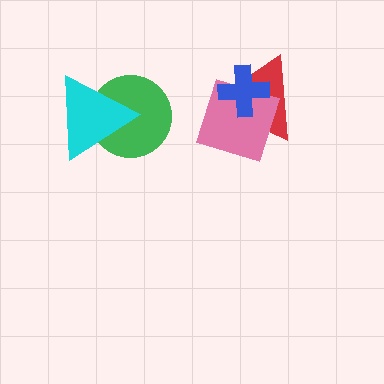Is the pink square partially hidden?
Yes, it is partially covered by another shape.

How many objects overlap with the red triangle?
2 objects overlap with the red triangle.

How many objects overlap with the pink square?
2 objects overlap with the pink square.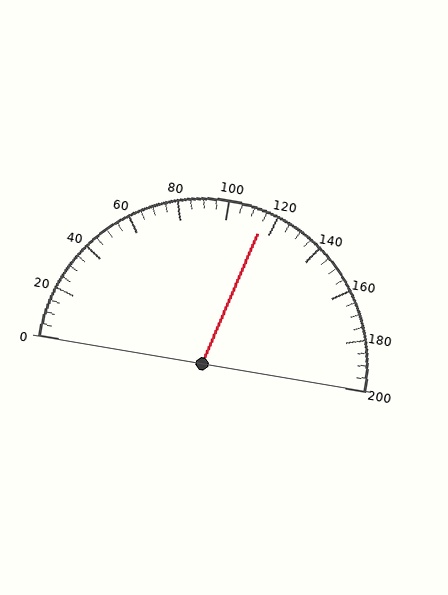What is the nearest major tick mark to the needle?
The nearest major tick mark is 120.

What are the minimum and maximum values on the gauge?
The gauge ranges from 0 to 200.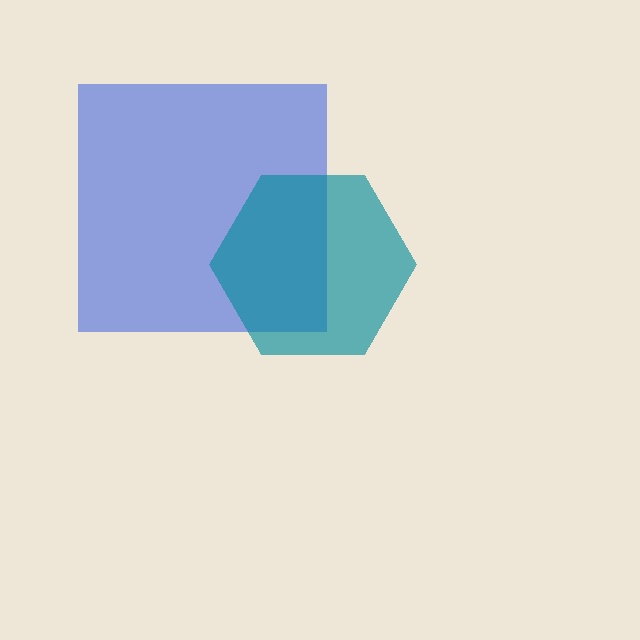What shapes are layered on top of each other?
The layered shapes are: a blue square, a teal hexagon.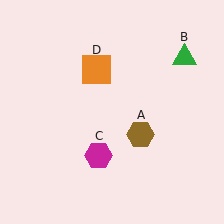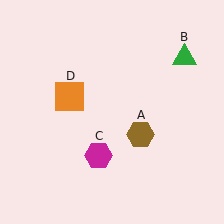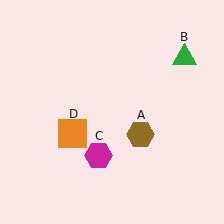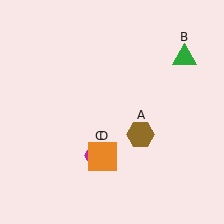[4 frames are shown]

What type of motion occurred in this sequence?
The orange square (object D) rotated counterclockwise around the center of the scene.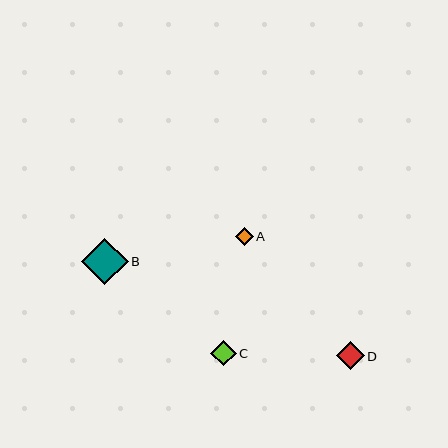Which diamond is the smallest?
Diamond A is the smallest with a size of approximately 18 pixels.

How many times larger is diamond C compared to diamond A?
Diamond C is approximately 1.4 times the size of diamond A.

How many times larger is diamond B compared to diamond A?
Diamond B is approximately 2.6 times the size of diamond A.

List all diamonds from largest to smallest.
From largest to smallest: B, D, C, A.